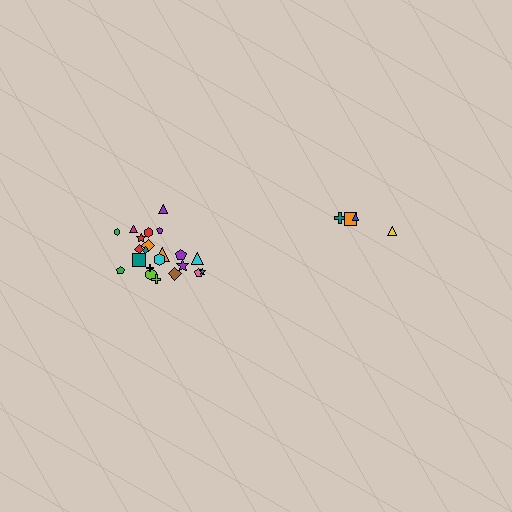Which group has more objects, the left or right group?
The left group.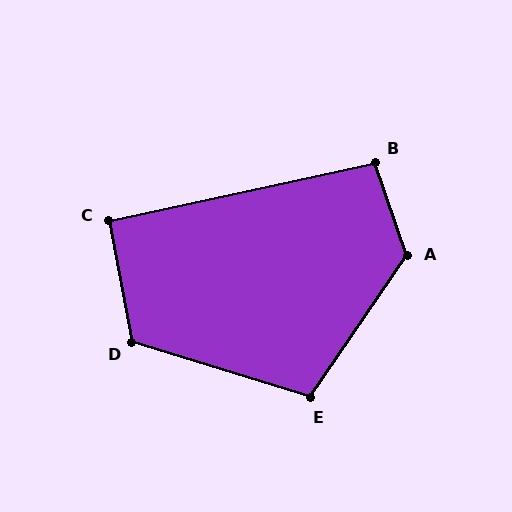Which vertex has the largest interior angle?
A, at approximately 127 degrees.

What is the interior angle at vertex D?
Approximately 118 degrees (obtuse).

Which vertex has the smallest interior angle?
C, at approximately 92 degrees.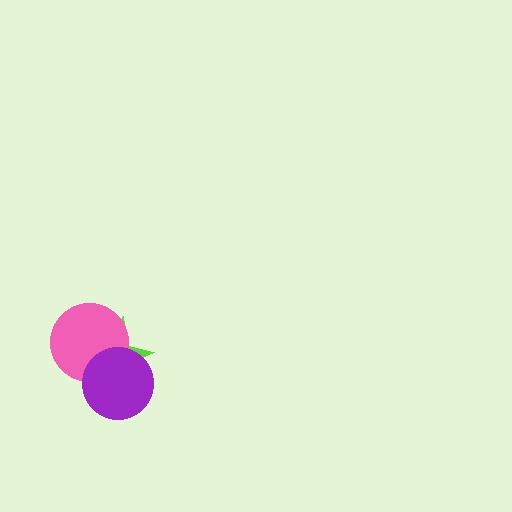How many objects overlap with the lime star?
2 objects overlap with the lime star.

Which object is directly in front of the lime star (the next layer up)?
The pink circle is directly in front of the lime star.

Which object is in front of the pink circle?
The purple circle is in front of the pink circle.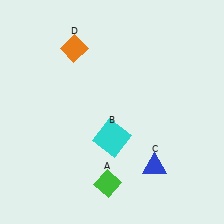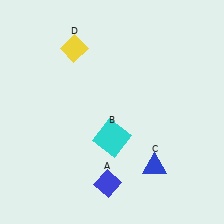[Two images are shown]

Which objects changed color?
A changed from green to blue. D changed from orange to yellow.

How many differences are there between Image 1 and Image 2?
There are 2 differences between the two images.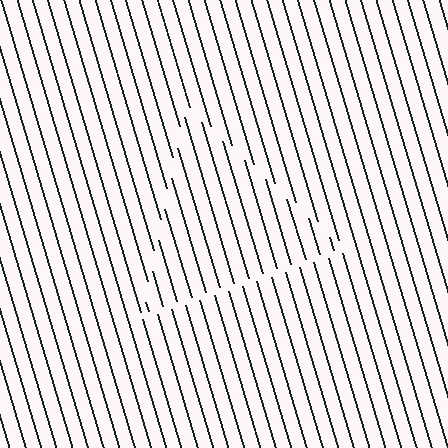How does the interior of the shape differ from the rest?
The interior of the shape contains the same grating, shifted by half a period — the contour is defined by the phase discontinuity where line-ends from the inner and outer gratings abut.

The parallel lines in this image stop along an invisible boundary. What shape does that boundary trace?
An illusory triangle. The interior of the shape contains the same grating, shifted by half a period — the contour is defined by the phase discontinuity where line-ends from the inner and outer gratings abut.